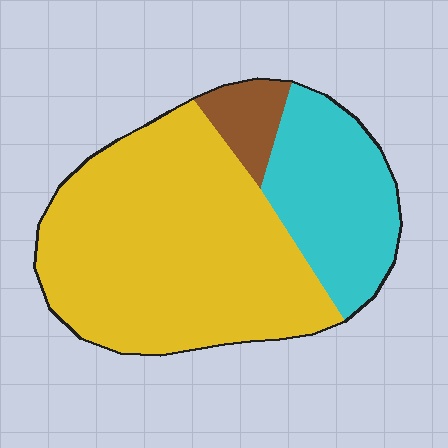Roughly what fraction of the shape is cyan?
Cyan takes up about one quarter (1/4) of the shape.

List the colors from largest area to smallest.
From largest to smallest: yellow, cyan, brown.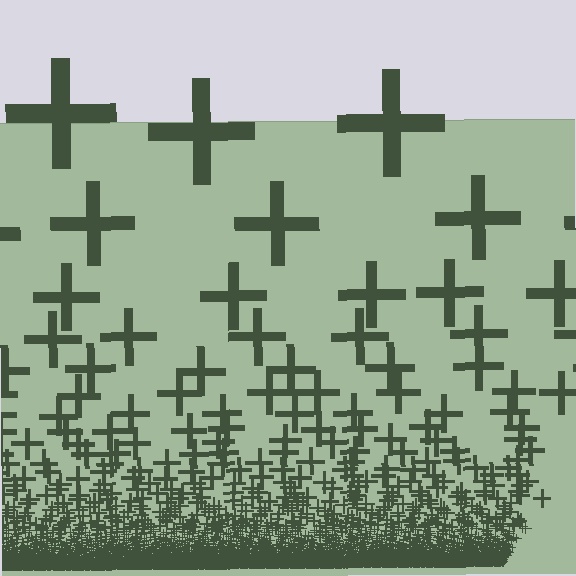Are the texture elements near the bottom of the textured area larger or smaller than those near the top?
Smaller. The gradient is inverted — elements near the bottom are smaller and denser.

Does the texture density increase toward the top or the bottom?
Density increases toward the bottom.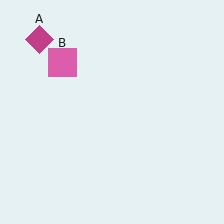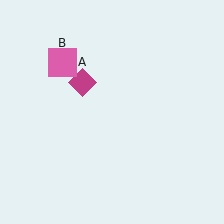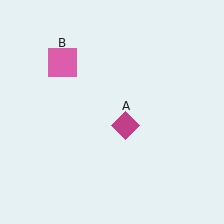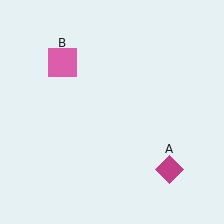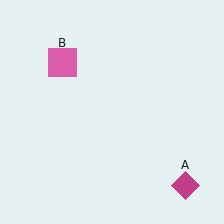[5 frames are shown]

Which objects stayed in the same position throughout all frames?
Pink square (object B) remained stationary.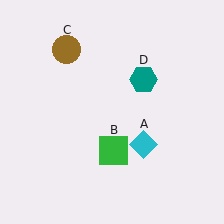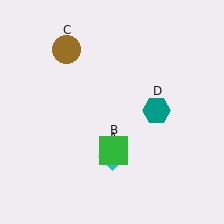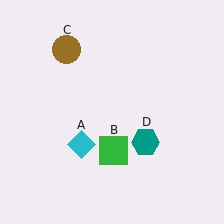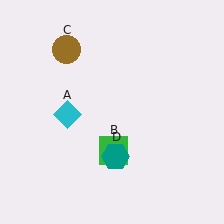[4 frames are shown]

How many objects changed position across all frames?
2 objects changed position: cyan diamond (object A), teal hexagon (object D).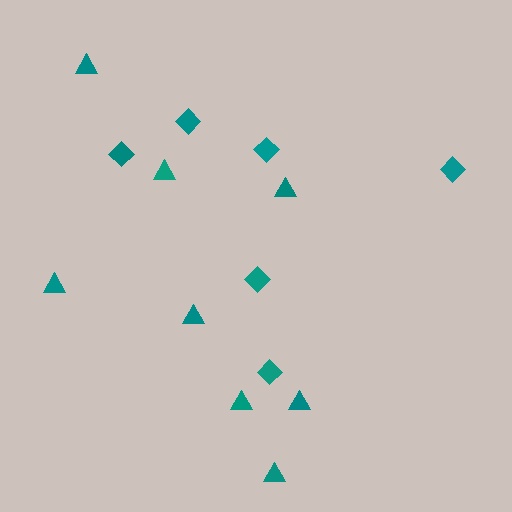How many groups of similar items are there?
There are 2 groups: one group of triangles (8) and one group of diamonds (6).